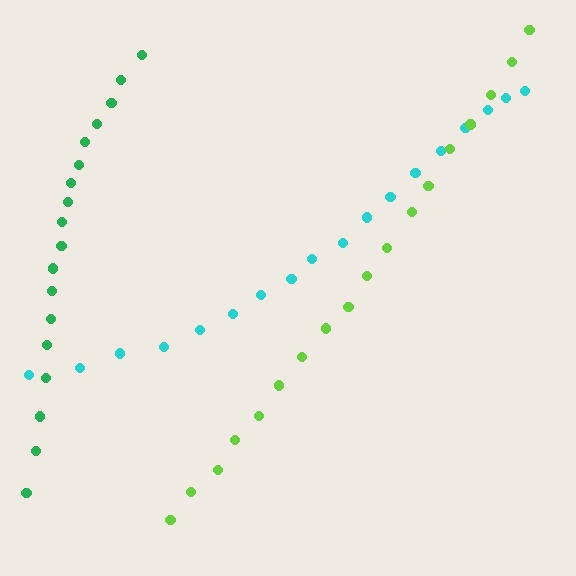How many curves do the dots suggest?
There are 3 distinct paths.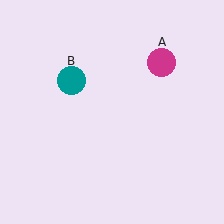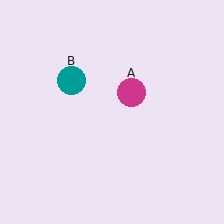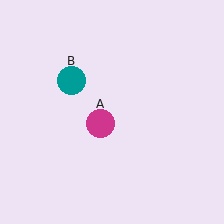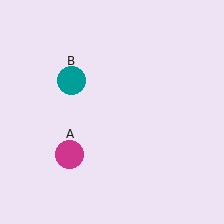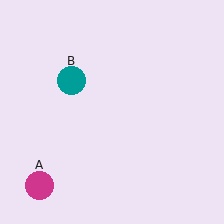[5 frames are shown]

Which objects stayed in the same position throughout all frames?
Teal circle (object B) remained stationary.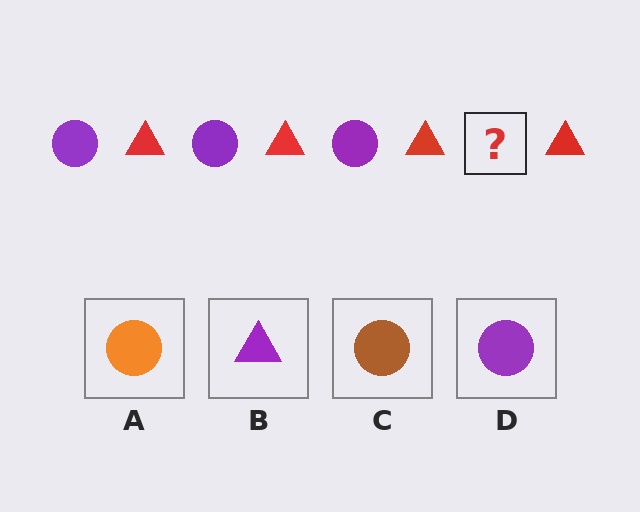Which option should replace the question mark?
Option D.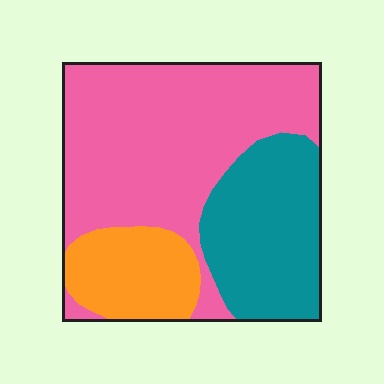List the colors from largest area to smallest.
From largest to smallest: pink, teal, orange.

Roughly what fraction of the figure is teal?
Teal covers roughly 30% of the figure.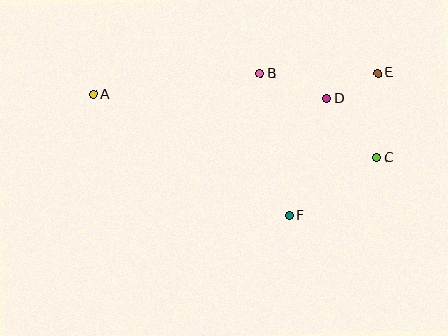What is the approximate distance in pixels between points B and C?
The distance between B and C is approximately 144 pixels.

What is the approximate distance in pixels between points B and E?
The distance between B and E is approximately 117 pixels.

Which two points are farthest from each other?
Points A and C are farthest from each other.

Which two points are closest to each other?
Points D and E are closest to each other.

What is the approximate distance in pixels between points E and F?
The distance between E and F is approximately 167 pixels.